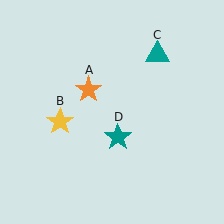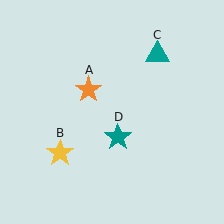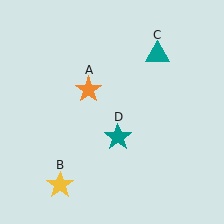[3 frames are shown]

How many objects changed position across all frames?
1 object changed position: yellow star (object B).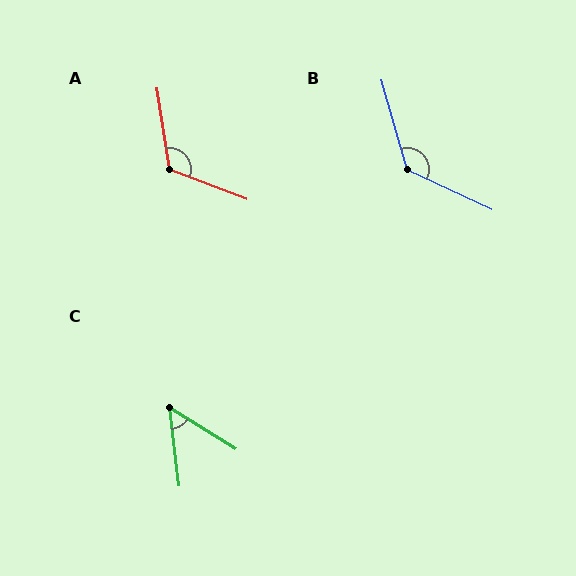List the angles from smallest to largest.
C (51°), A (119°), B (131°).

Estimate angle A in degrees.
Approximately 119 degrees.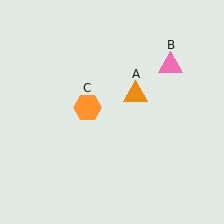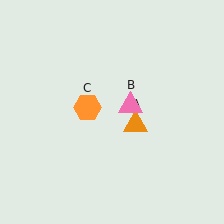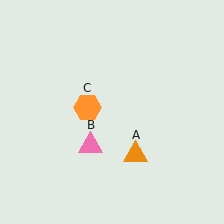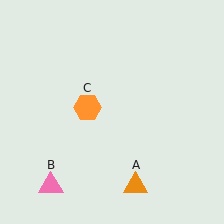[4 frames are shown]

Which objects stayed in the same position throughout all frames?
Orange hexagon (object C) remained stationary.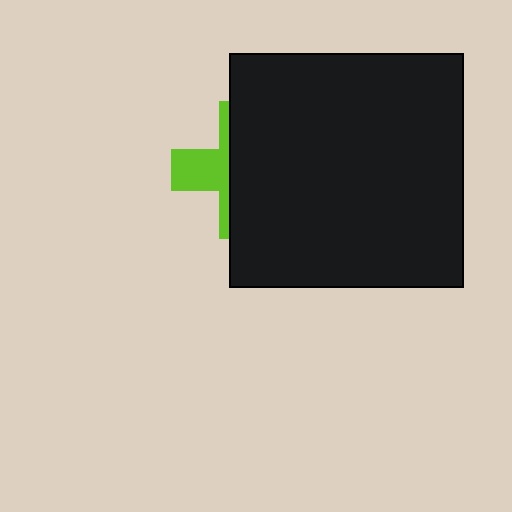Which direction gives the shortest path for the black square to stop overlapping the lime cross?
Moving right gives the shortest separation.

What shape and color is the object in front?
The object in front is a black square.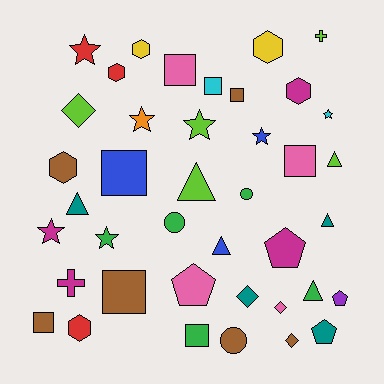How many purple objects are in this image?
There is 1 purple object.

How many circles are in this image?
There are 3 circles.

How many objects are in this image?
There are 40 objects.